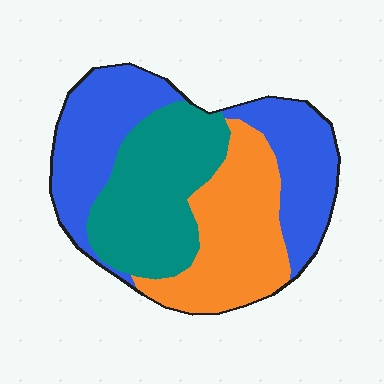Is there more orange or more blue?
Blue.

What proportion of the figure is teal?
Teal covers around 30% of the figure.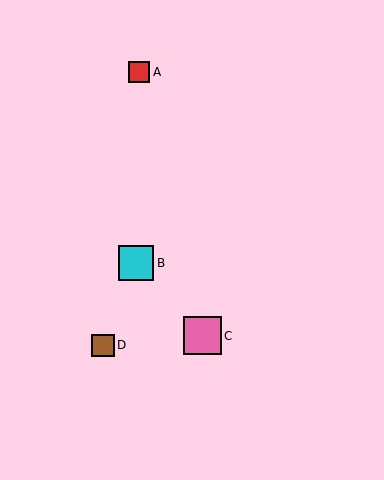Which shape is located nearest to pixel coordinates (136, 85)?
The red square (labeled A) at (139, 72) is nearest to that location.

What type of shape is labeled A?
Shape A is a red square.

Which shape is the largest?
The pink square (labeled C) is the largest.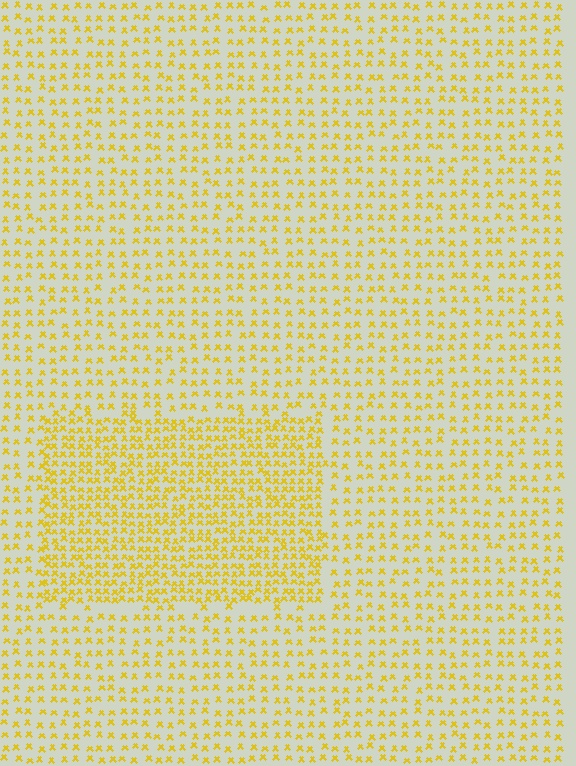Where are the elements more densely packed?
The elements are more densely packed inside the rectangle boundary.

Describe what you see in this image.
The image contains small yellow elements arranged at two different densities. A rectangle-shaped region is visible where the elements are more densely packed than the surrounding area.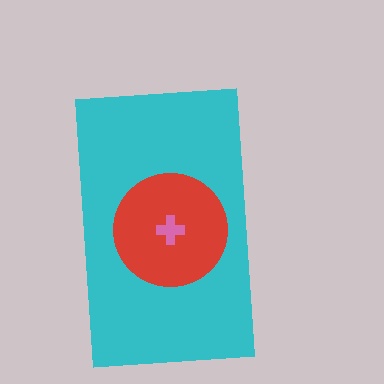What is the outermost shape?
The cyan rectangle.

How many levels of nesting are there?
3.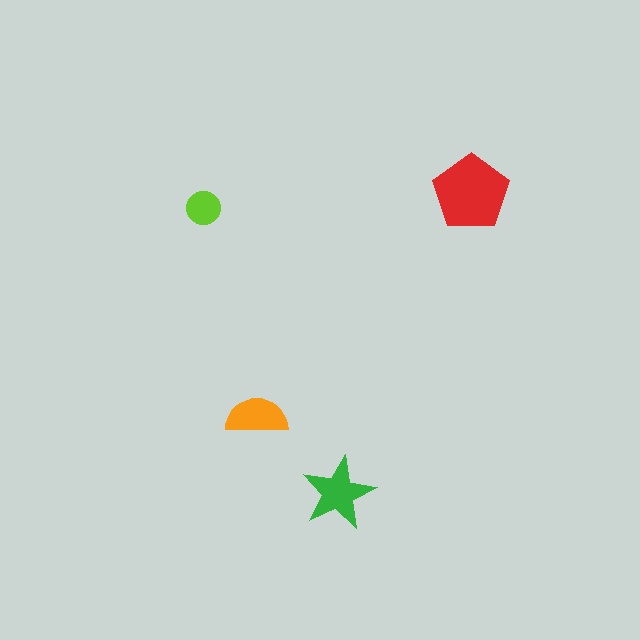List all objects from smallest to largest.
The lime circle, the orange semicircle, the green star, the red pentagon.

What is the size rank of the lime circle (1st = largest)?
4th.